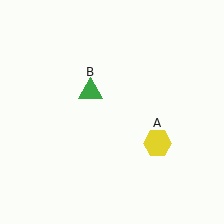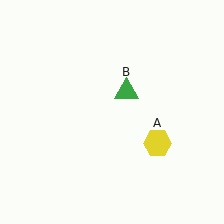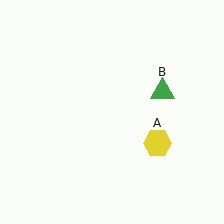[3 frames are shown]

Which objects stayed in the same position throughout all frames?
Yellow hexagon (object A) remained stationary.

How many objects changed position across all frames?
1 object changed position: green triangle (object B).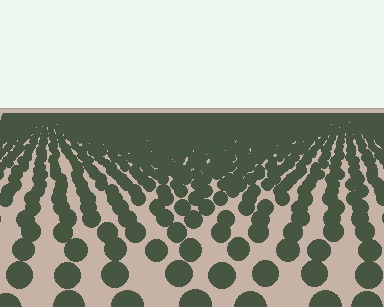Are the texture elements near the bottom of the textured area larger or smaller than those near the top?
Larger. Near the bottom, elements are closer to the viewer and appear at a bigger on-screen size.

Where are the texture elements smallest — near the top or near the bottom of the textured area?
Near the top.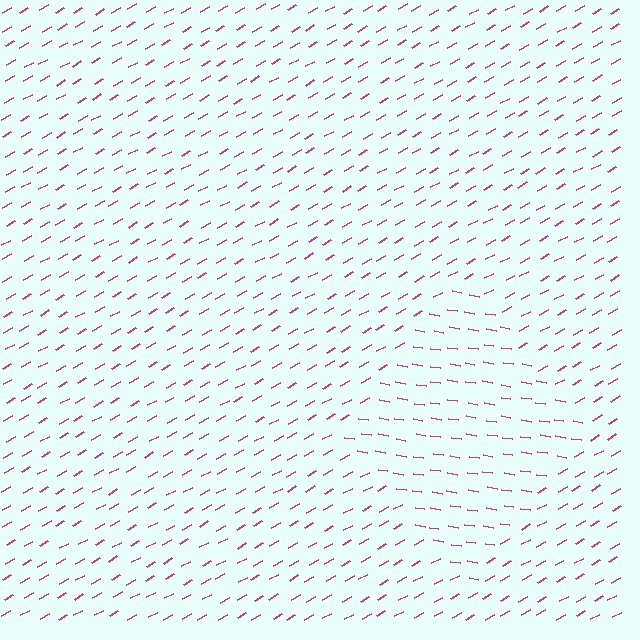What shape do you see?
I see a diamond.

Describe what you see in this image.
The image is filled with small magenta line segments. A diamond region in the image has lines oriented differently from the surrounding lines, creating a visible texture boundary.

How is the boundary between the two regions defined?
The boundary is defined purely by a change in line orientation (approximately 38 degrees difference). All lines are the same color and thickness.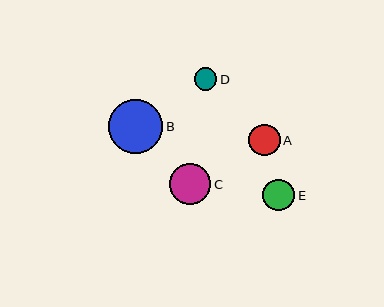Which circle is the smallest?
Circle D is the smallest with a size of approximately 23 pixels.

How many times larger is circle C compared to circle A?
Circle C is approximately 1.3 times the size of circle A.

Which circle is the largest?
Circle B is the largest with a size of approximately 55 pixels.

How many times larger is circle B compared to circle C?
Circle B is approximately 1.3 times the size of circle C.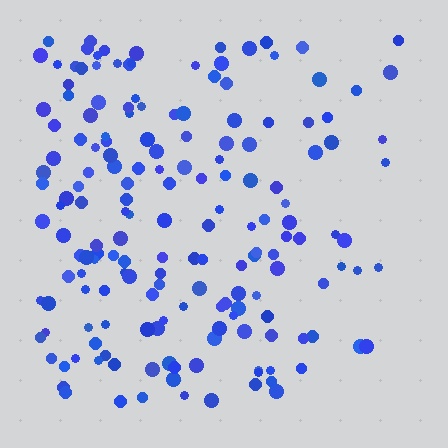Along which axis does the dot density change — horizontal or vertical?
Horizontal.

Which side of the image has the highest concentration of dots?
The left.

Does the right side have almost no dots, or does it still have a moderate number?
Still a moderate number, just noticeably fewer than the left.